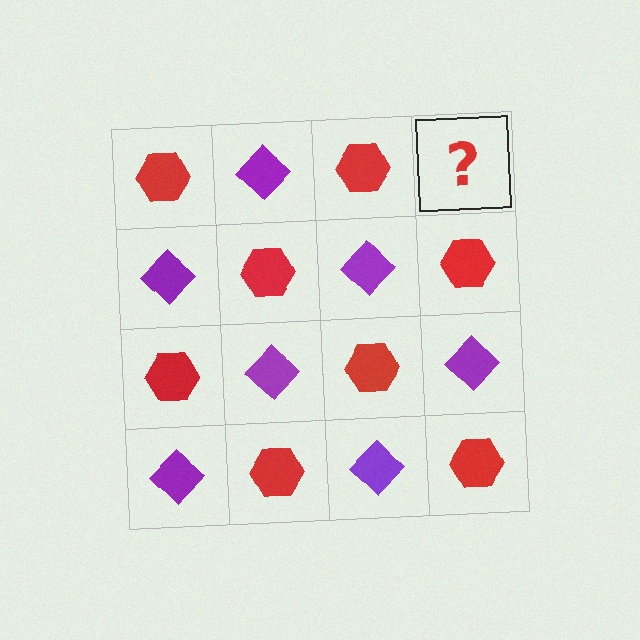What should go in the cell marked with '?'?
The missing cell should contain a purple diamond.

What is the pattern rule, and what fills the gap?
The rule is that it alternates red hexagon and purple diamond in a checkerboard pattern. The gap should be filled with a purple diamond.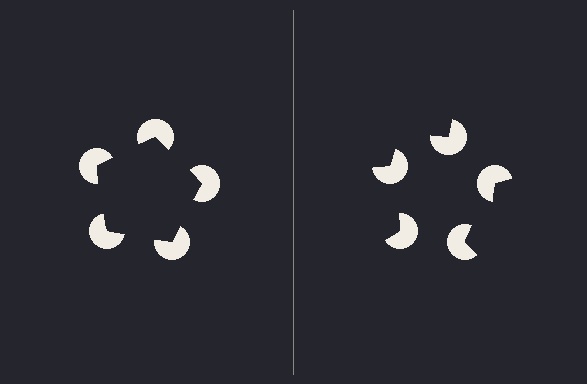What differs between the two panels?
The pac-man discs are positioned identically on both sides; only the wedge orientations differ. On the left they align to a pentagon; on the right they are misaligned.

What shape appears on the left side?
An illusory pentagon.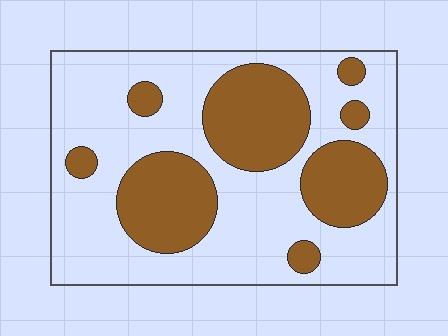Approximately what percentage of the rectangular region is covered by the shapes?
Approximately 35%.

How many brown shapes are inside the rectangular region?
8.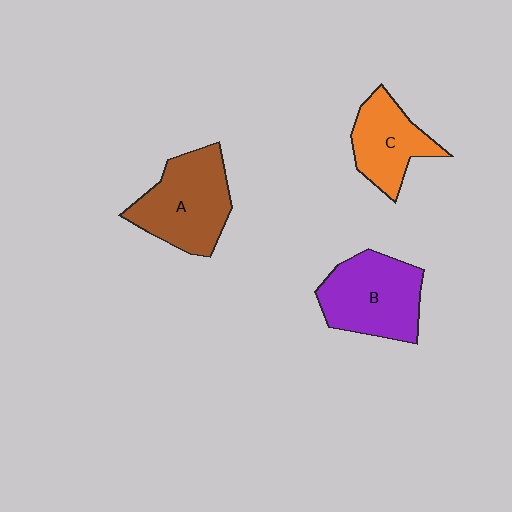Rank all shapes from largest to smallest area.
From largest to smallest: A (brown), B (purple), C (orange).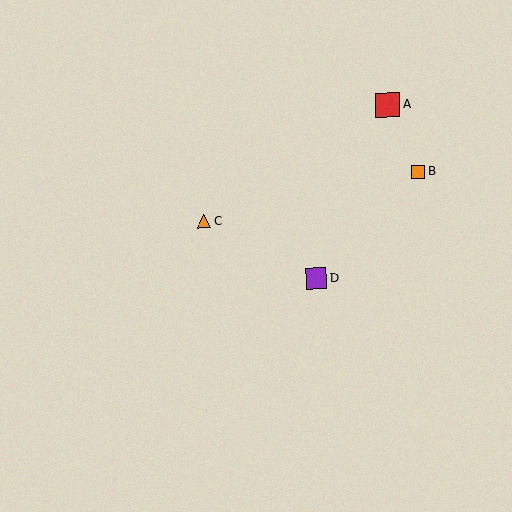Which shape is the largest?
The red square (labeled A) is the largest.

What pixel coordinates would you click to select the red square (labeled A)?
Click at (388, 105) to select the red square A.